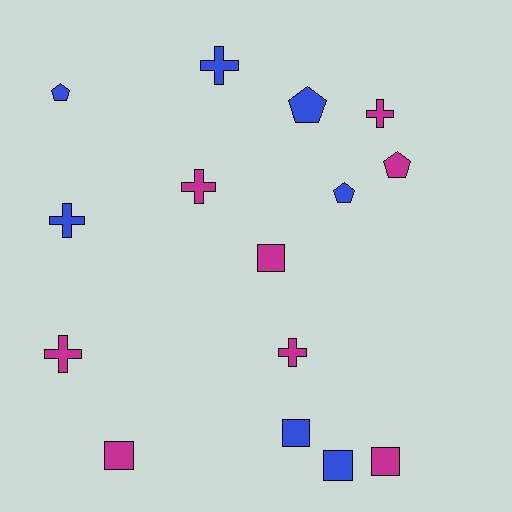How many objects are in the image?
There are 15 objects.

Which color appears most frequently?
Magenta, with 8 objects.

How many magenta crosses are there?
There are 4 magenta crosses.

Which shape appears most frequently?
Cross, with 6 objects.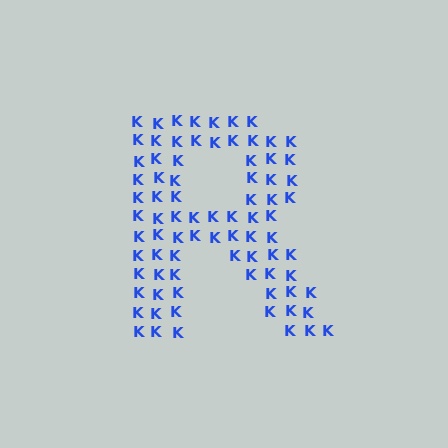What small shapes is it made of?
It is made of small letter K's.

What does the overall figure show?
The overall figure shows the letter R.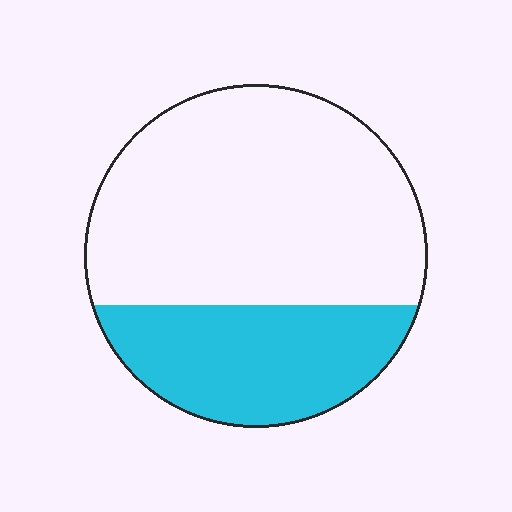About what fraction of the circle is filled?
About one third (1/3).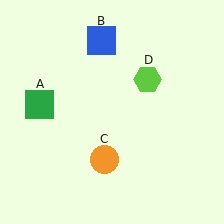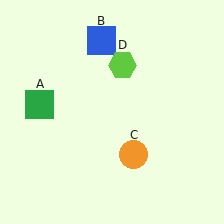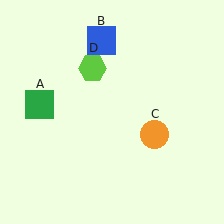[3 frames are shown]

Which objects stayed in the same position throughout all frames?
Green square (object A) and blue square (object B) remained stationary.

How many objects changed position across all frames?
2 objects changed position: orange circle (object C), lime hexagon (object D).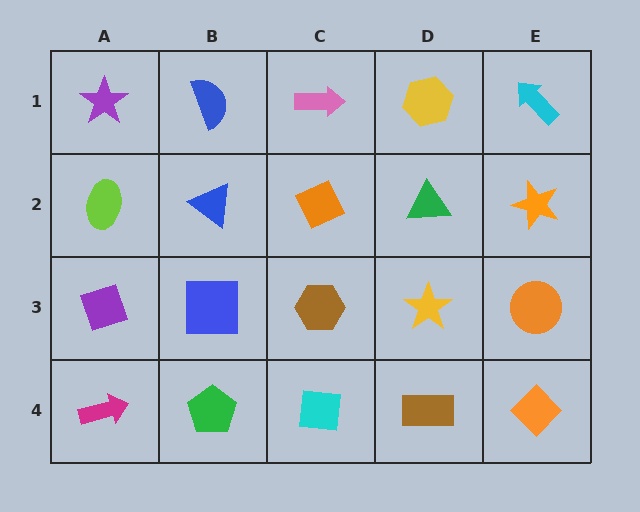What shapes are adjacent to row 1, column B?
A blue triangle (row 2, column B), a purple star (row 1, column A), a pink arrow (row 1, column C).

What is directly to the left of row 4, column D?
A cyan square.